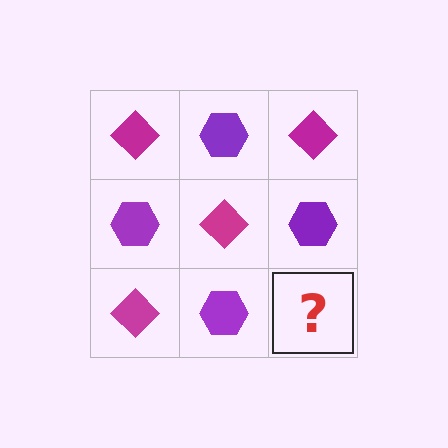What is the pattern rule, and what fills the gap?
The rule is that it alternates magenta diamond and purple hexagon in a checkerboard pattern. The gap should be filled with a magenta diamond.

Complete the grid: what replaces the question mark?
The question mark should be replaced with a magenta diamond.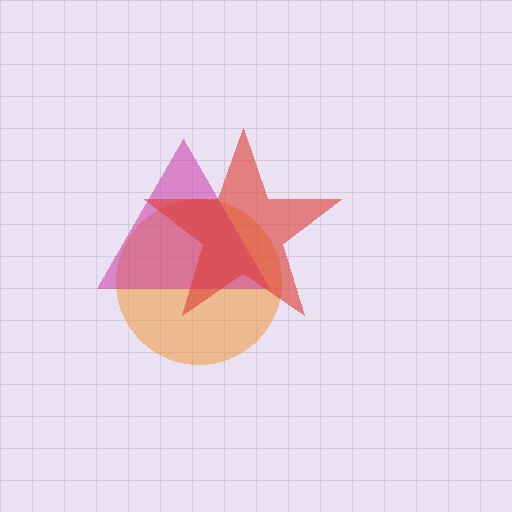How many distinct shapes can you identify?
There are 3 distinct shapes: an orange circle, a magenta triangle, a red star.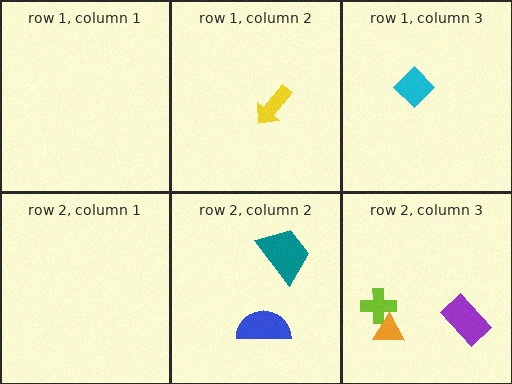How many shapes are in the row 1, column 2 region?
1.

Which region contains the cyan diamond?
The row 1, column 3 region.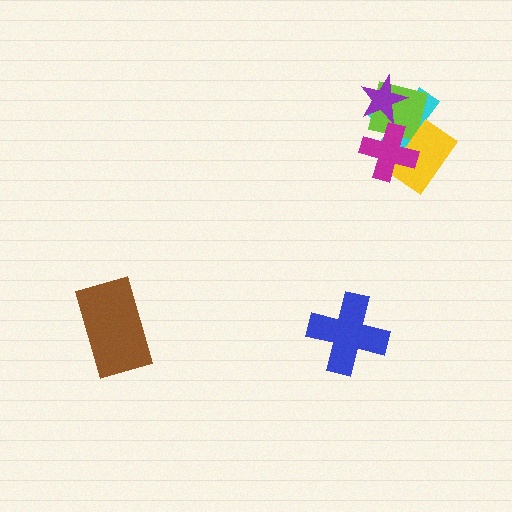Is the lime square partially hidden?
Yes, it is partially covered by another shape.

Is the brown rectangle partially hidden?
No, no other shape covers it.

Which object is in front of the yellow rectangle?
The magenta cross is in front of the yellow rectangle.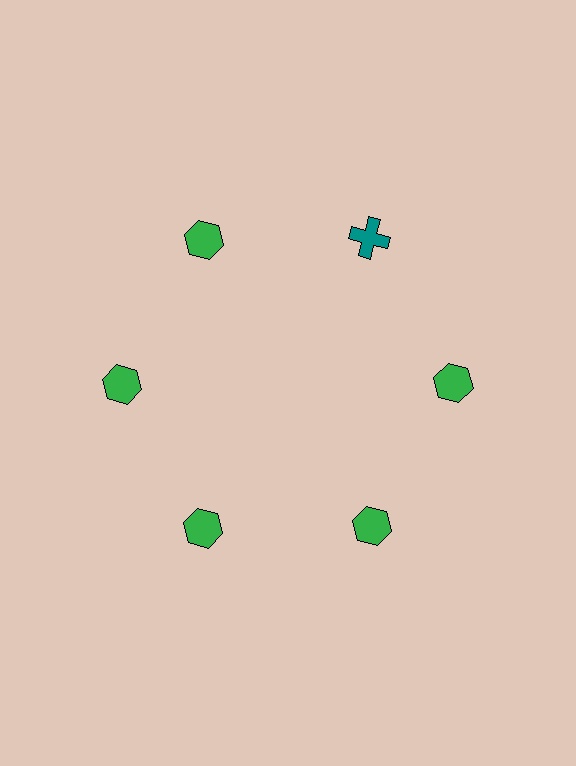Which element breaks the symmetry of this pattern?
The teal cross at roughly the 1 o'clock position breaks the symmetry. All other shapes are green hexagons.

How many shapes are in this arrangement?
There are 6 shapes arranged in a ring pattern.